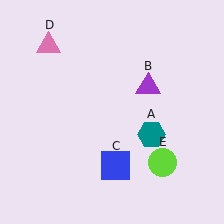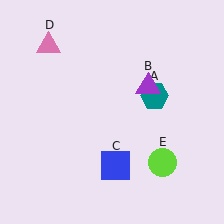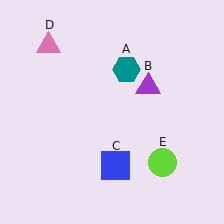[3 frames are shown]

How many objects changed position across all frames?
1 object changed position: teal hexagon (object A).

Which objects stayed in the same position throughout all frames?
Purple triangle (object B) and blue square (object C) and pink triangle (object D) and lime circle (object E) remained stationary.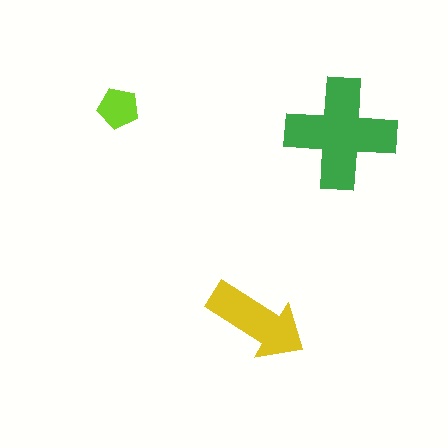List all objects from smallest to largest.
The lime pentagon, the yellow arrow, the green cross.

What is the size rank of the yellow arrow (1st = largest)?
2nd.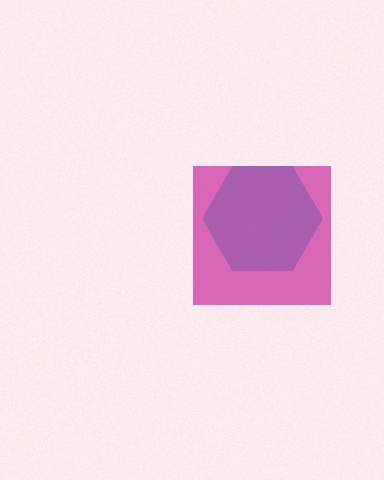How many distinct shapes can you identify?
There are 2 distinct shapes: a cyan hexagon, a magenta square.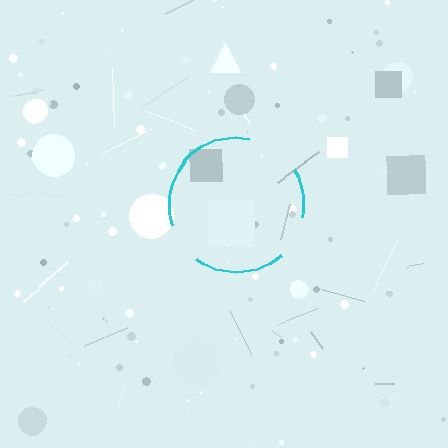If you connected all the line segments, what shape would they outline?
They would outline a circle.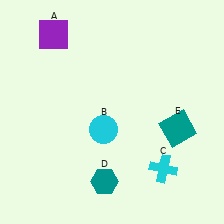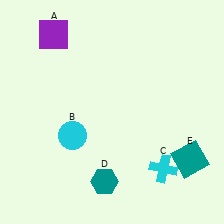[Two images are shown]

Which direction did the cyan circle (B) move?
The cyan circle (B) moved left.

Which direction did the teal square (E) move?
The teal square (E) moved down.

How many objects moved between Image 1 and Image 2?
2 objects moved between the two images.